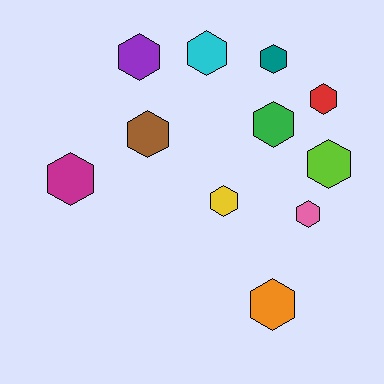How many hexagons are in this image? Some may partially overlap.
There are 11 hexagons.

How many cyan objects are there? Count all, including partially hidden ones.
There is 1 cyan object.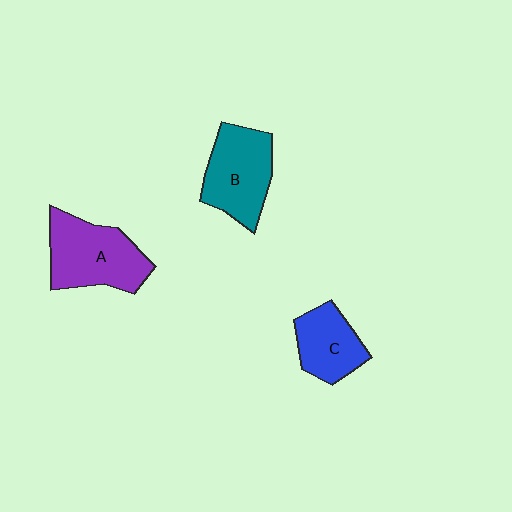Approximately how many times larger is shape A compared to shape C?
Approximately 1.5 times.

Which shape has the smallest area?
Shape C (blue).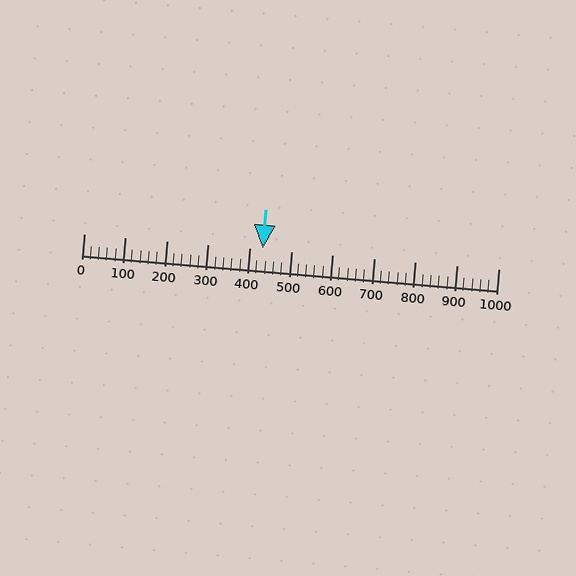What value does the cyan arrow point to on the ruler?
The cyan arrow points to approximately 432.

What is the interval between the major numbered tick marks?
The major tick marks are spaced 100 units apart.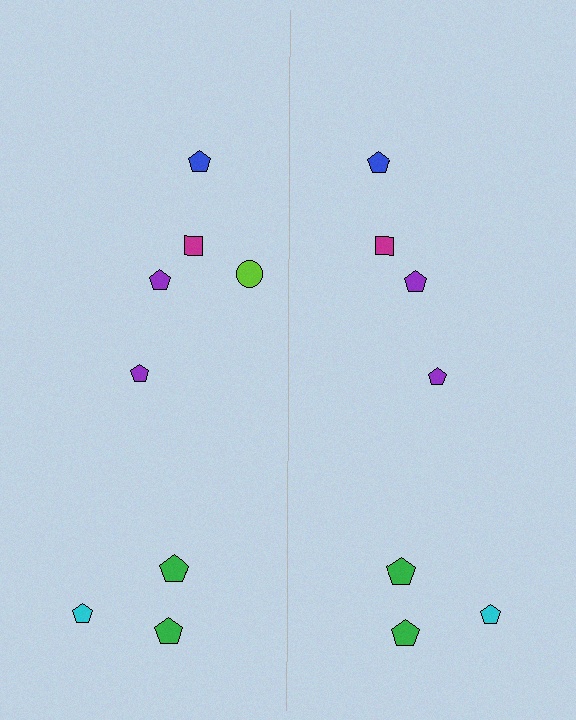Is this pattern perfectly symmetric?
No, the pattern is not perfectly symmetric. A lime circle is missing from the right side.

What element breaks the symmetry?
A lime circle is missing from the right side.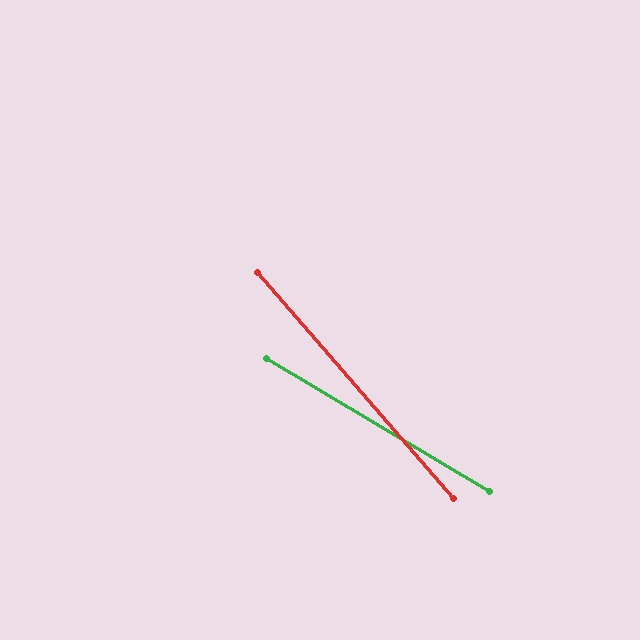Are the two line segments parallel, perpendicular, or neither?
Neither parallel nor perpendicular — they differ by about 18°.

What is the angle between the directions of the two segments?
Approximately 18 degrees.